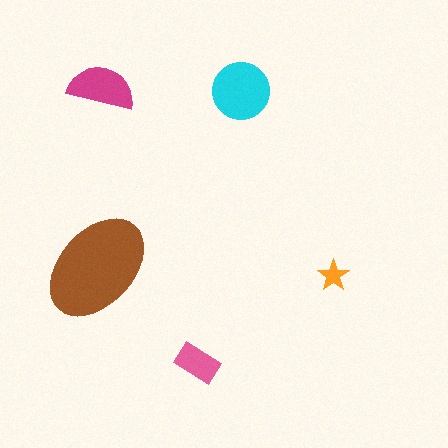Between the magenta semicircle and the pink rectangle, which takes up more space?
The magenta semicircle.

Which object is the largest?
The brown ellipse.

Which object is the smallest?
The orange star.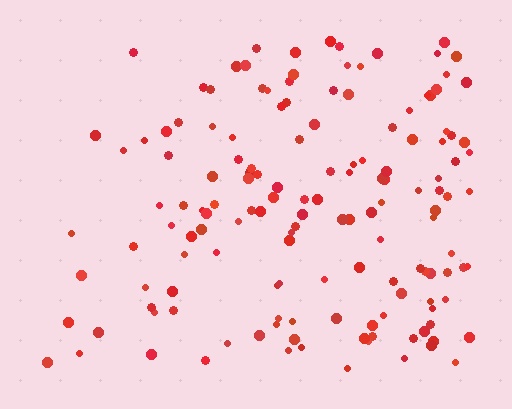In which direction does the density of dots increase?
From left to right, with the right side densest.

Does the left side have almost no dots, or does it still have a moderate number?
Still a moderate number, just noticeably fewer than the right.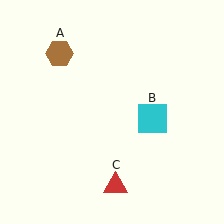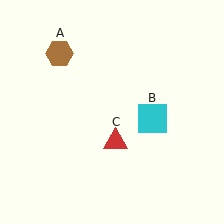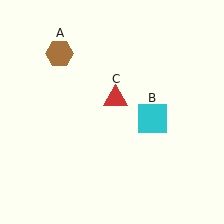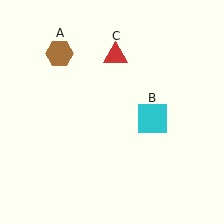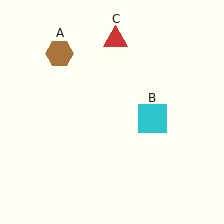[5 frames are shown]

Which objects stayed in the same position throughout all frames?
Brown hexagon (object A) and cyan square (object B) remained stationary.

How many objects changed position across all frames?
1 object changed position: red triangle (object C).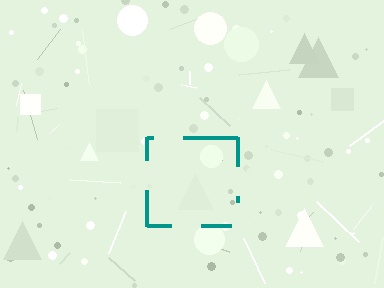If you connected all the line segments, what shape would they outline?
They would outline a square.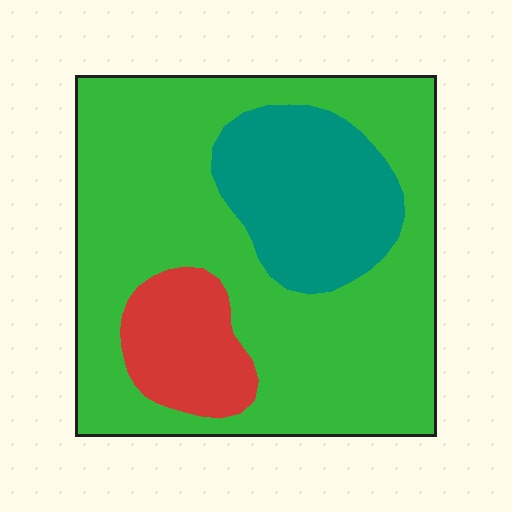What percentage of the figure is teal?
Teal covers 20% of the figure.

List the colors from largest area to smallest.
From largest to smallest: green, teal, red.